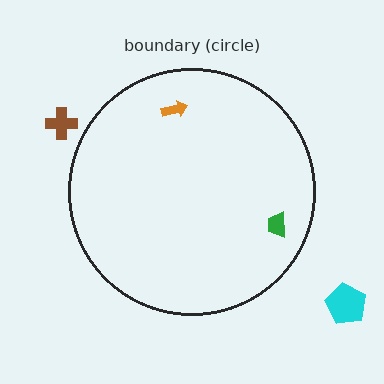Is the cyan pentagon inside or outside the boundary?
Outside.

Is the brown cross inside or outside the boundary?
Outside.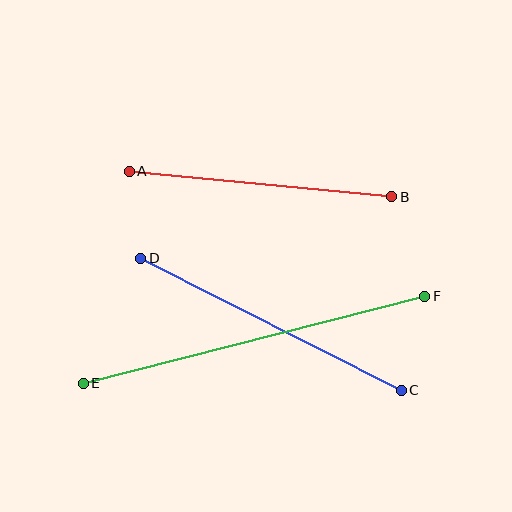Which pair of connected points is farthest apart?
Points E and F are farthest apart.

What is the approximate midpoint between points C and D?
The midpoint is at approximately (271, 324) pixels.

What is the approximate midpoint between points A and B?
The midpoint is at approximately (260, 184) pixels.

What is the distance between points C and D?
The distance is approximately 292 pixels.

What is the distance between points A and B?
The distance is approximately 264 pixels.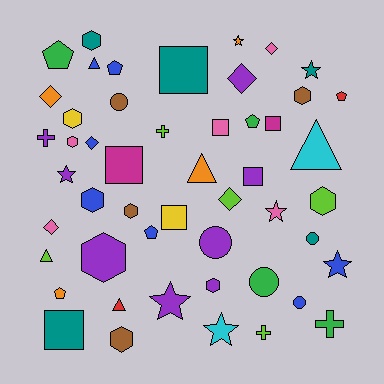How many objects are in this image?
There are 50 objects.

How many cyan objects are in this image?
There are 2 cyan objects.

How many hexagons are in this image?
There are 10 hexagons.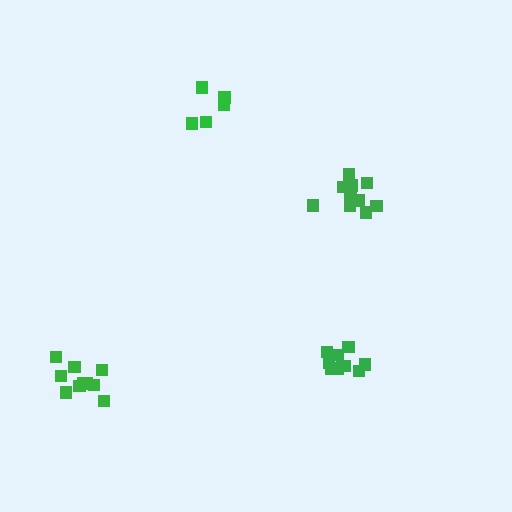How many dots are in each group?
Group 1: 5 dots, Group 2: 10 dots, Group 3: 10 dots, Group 4: 11 dots (36 total).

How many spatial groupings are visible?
There are 4 spatial groupings.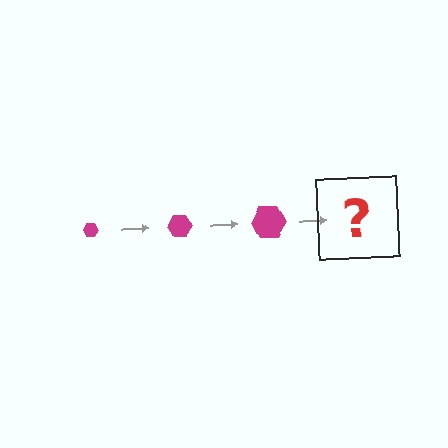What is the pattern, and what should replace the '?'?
The pattern is that the hexagon gets progressively larger each step. The '?' should be a magenta hexagon, larger than the previous one.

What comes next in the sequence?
The next element should be a magenta hexagon, larger than the previous one.